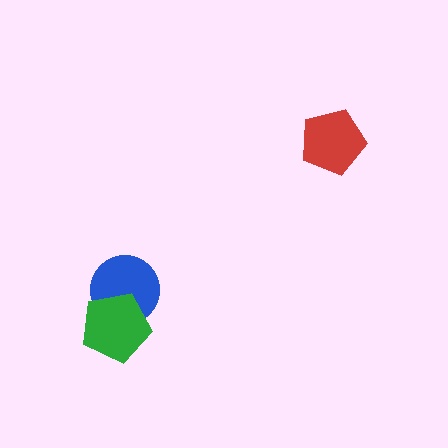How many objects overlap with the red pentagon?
0 objects overlap with the red pentagon.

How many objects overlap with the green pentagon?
1 object overlaps with the green pentagon.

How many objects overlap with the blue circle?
1 object overlaps with the blue circle.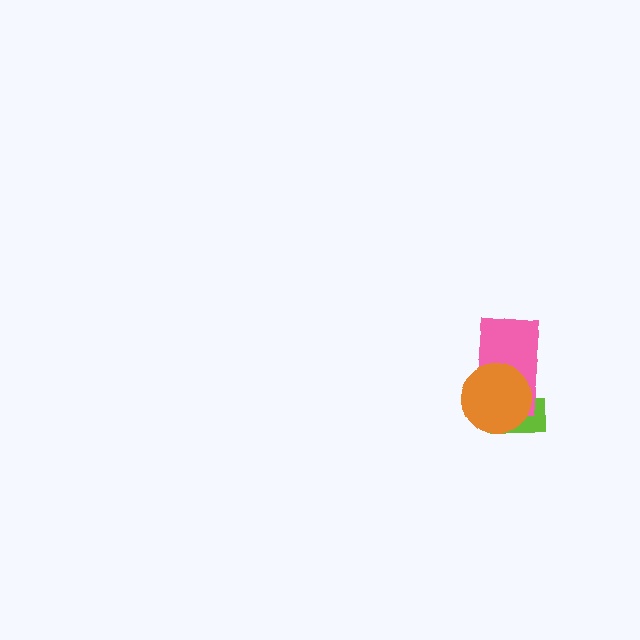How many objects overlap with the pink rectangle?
2 objects overlap with the pink rectangle.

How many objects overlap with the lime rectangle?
2 objects overlap with the lime rectangle.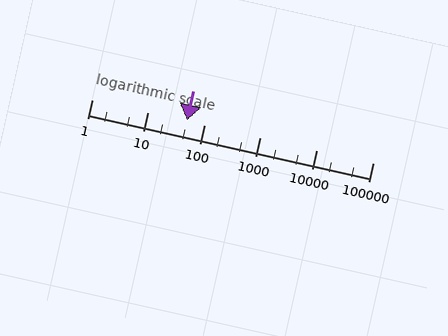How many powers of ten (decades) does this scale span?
The scale spans 5 decades, from 1 to 100000.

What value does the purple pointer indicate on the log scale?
The pointer indicates approximately 50.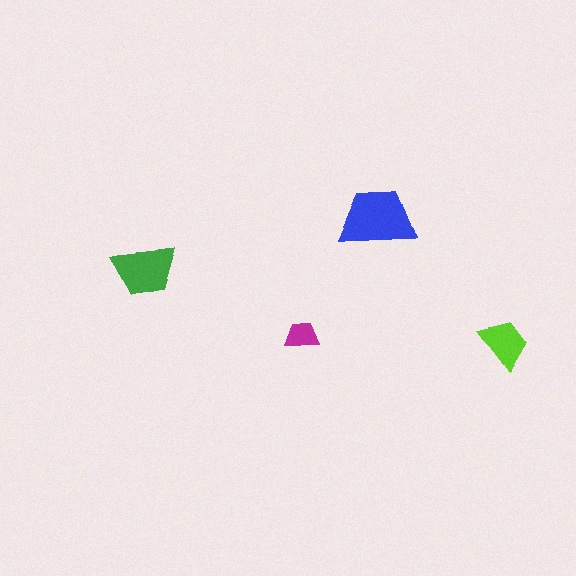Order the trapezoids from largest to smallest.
the blue one, the green one, the lime one, the magenta one.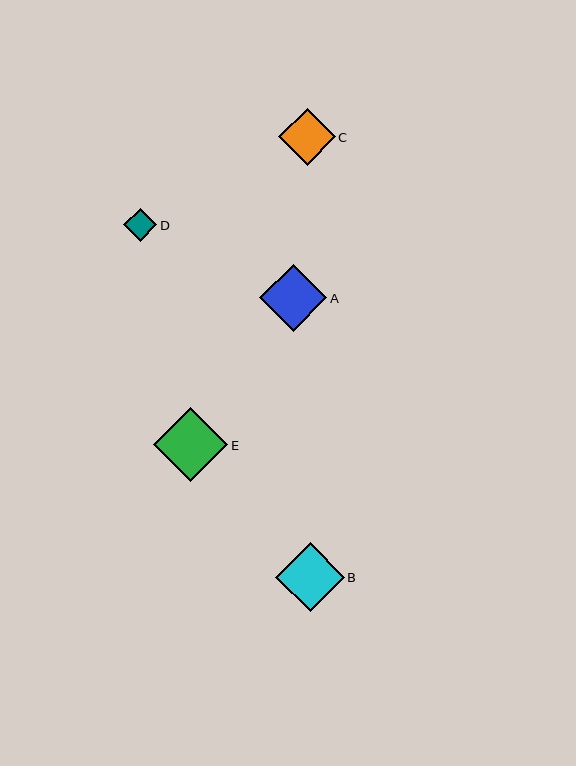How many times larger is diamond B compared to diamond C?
Diamond B is approximately 1.2 times the size of diamond C.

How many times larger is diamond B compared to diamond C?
Diamond B is approximately 1.2 times the size of diamond C.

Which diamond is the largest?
Diamond E is the largest with a size of approximately 74 pixels.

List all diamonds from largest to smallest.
From largest to smallest: E, B, A, C, D.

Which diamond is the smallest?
Diamond D is the smallest with a size of approximately 33 pixels.